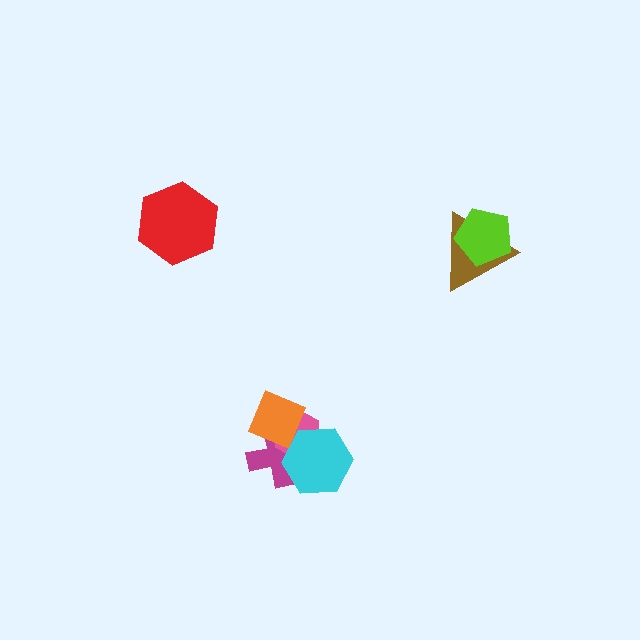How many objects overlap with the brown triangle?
1 object overlaps with the brown triangle.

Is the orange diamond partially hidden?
Yes, it is partially covered by another shape.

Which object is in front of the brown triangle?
The lime pentagon is in front of the brown triangle.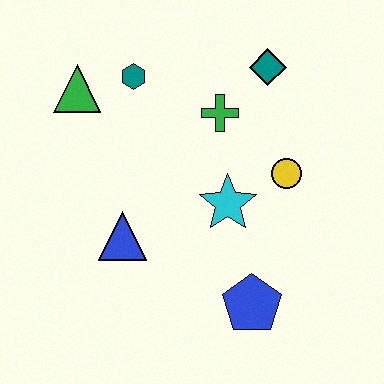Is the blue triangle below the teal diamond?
Yes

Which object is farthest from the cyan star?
The green triangle is farthest from the cyan star.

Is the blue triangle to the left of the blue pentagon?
Yes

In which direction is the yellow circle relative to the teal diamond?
The yellow circle is below the teal diamond.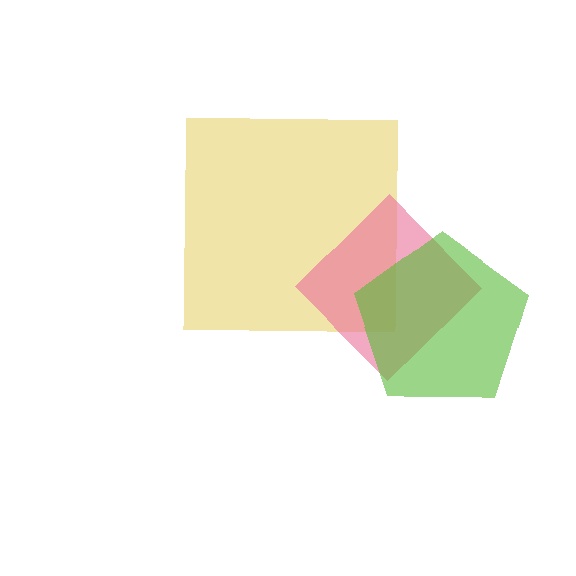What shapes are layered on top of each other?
The layered shapes are: a yellow square, a pink diamond, a lime pentagon.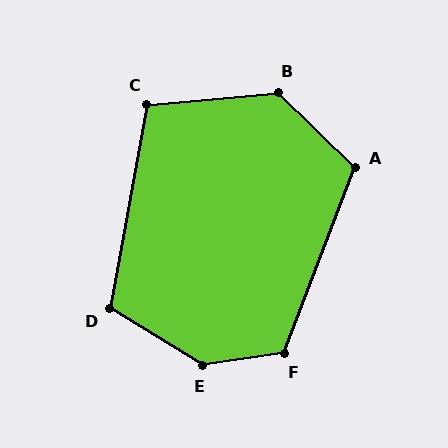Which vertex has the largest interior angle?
E, at approximately 141 degrees.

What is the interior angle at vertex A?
Approximately 114 degrees (obtuse).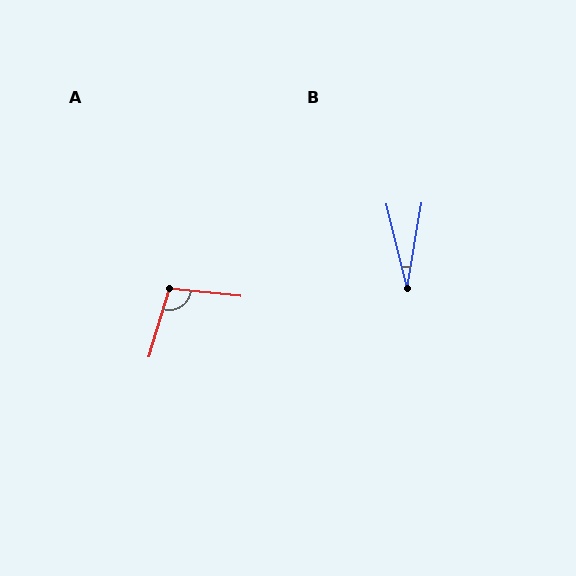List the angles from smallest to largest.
B (23°), A (100°).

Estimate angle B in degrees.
Approximately 23 degrees.